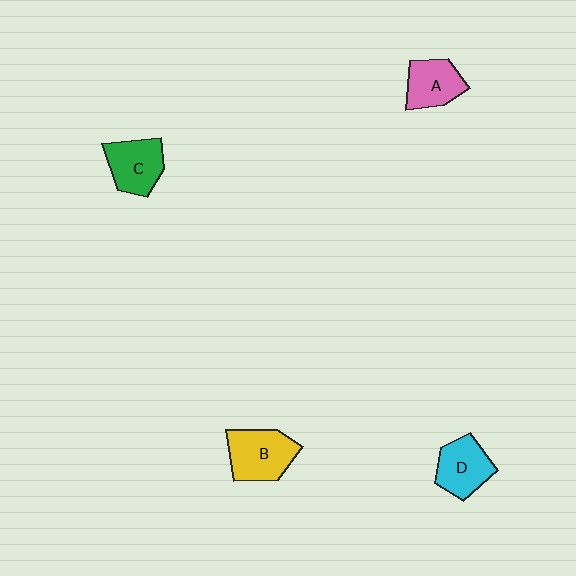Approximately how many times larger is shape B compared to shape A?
Approximately 1.3 times.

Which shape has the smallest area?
Shape A (pink).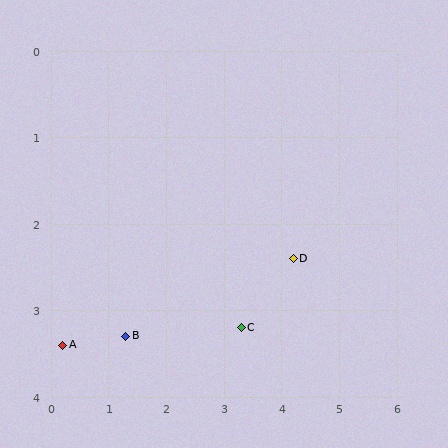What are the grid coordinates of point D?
Point D is at approximately (4.2, 2.4).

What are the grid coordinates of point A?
Point A is at approximately (0.2, 3.4).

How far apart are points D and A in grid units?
Points D and A are about 4.1 grid units apart.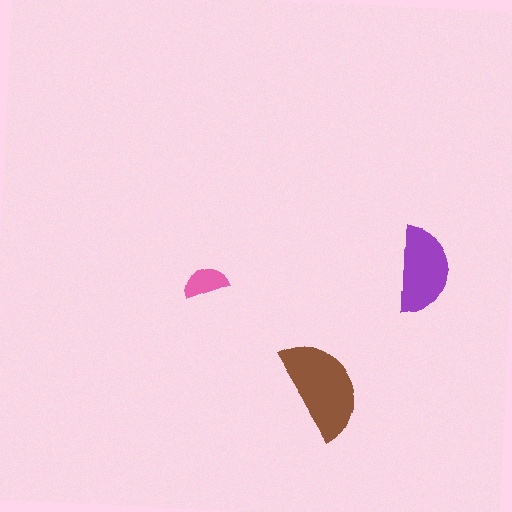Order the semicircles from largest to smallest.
the brown one, the purple one, the pink one.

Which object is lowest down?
The brown semicircle is bottommost.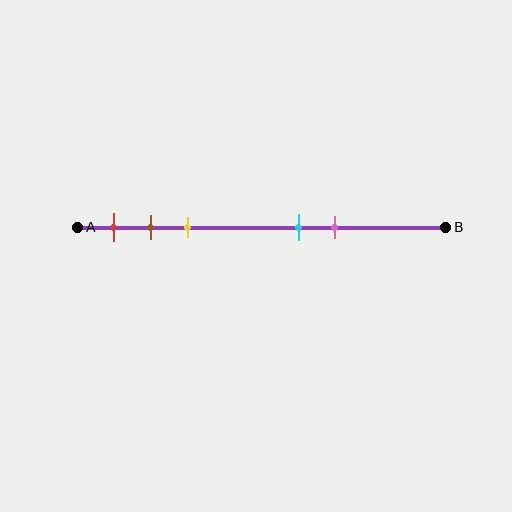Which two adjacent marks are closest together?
The brown and yellow marks are the closest adjacent pair.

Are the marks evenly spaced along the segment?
No, the marks are not evenly spaced.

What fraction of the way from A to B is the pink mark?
The pink mark is approximately 70% (0.7) of the way from A to B.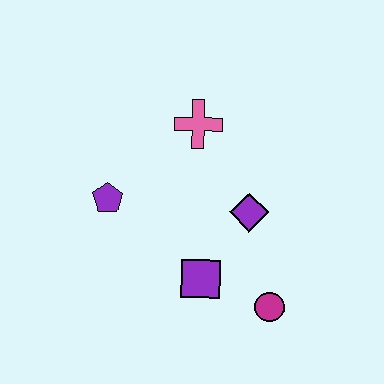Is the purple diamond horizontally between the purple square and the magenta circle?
Yes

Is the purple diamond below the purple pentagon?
Yes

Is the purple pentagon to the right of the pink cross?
No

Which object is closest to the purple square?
The magenta circle is closest to the purple square.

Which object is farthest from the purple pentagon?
The magenta circle is farthest from the purple pentagon.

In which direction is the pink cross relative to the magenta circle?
The pink cross is above the magenta circle.